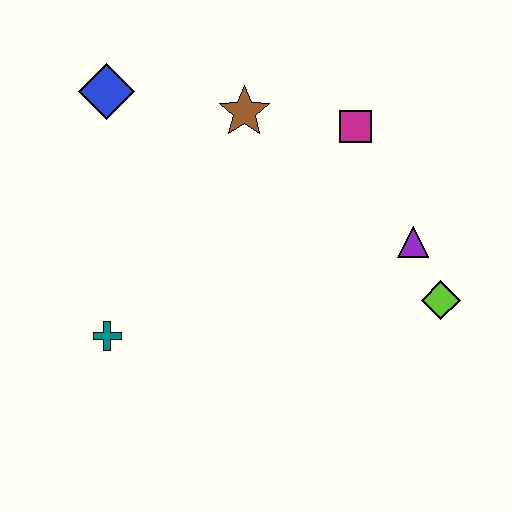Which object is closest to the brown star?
The magenta square is closest to the brown star.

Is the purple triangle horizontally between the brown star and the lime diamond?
Yes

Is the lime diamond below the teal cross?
No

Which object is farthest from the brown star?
The lime diamond is farthest from the brown star.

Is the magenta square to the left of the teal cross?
No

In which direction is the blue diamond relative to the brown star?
The blue diamond is to the left of the brown star.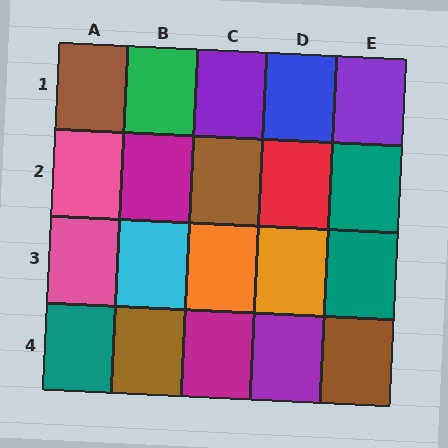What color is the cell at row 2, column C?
Brown.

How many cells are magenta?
2 cells are magenta.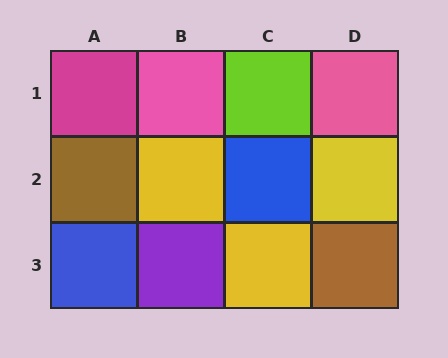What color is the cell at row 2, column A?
Brown.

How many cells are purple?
1 cell is purple.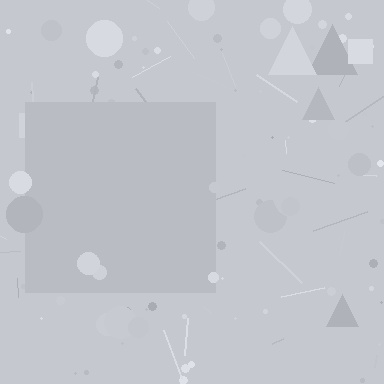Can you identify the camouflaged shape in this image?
The camouflaged shape is a square.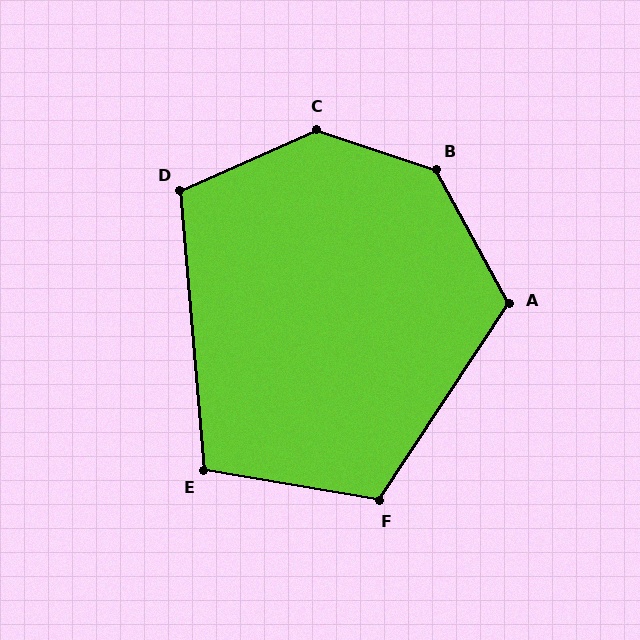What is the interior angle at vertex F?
Approximately 114 degrees (obtuse).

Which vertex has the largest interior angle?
C, at approximately 137 degrees.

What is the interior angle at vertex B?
Approximately 137 degrees (obtuse).